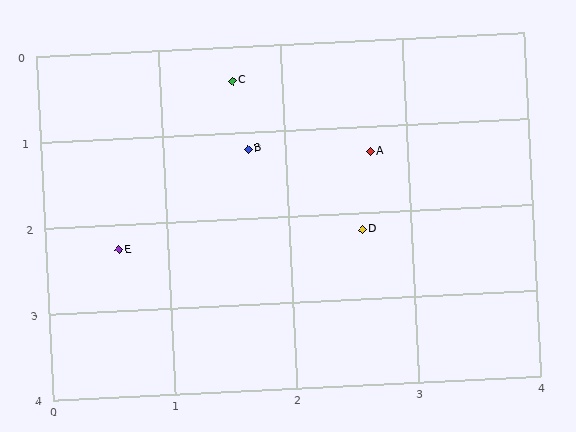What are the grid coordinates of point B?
Point B is at approximately (1.7, 1.2).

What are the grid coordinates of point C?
Point C is at approximately (1.6, 0.4).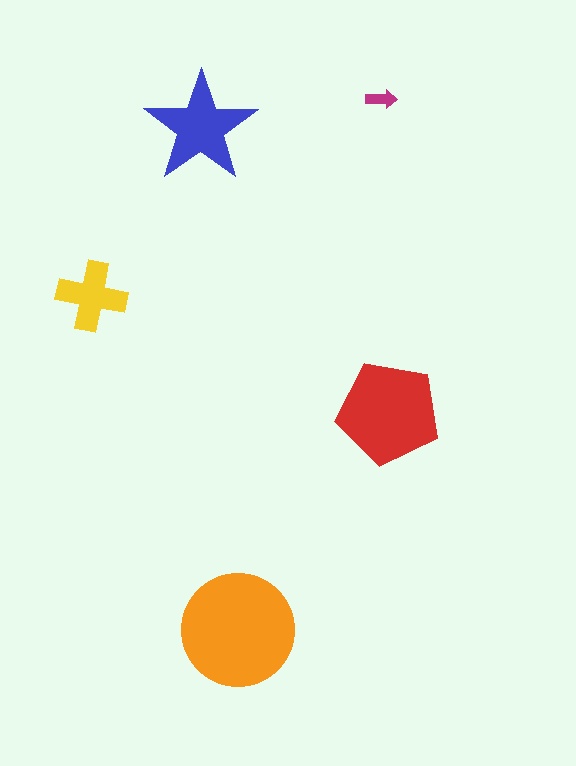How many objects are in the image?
There are 5 objects in the image.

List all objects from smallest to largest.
The magenta arrow, the yellow cross, the blue star, the red pentagon, the orange circle.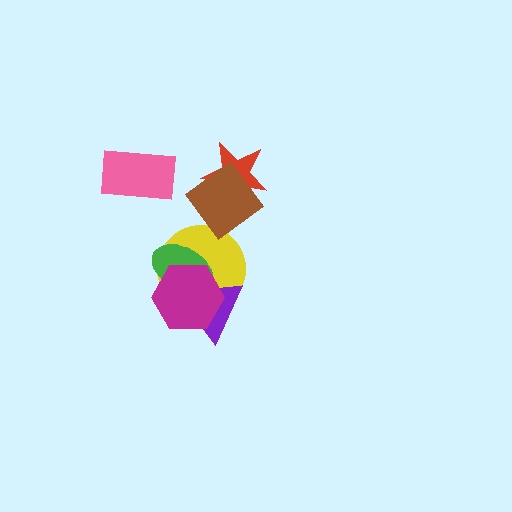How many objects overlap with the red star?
1 object overlaps with the red star.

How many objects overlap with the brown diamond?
2 objects overlap with the brown diamond.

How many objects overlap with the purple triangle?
3 objects overlap with the purple triangle.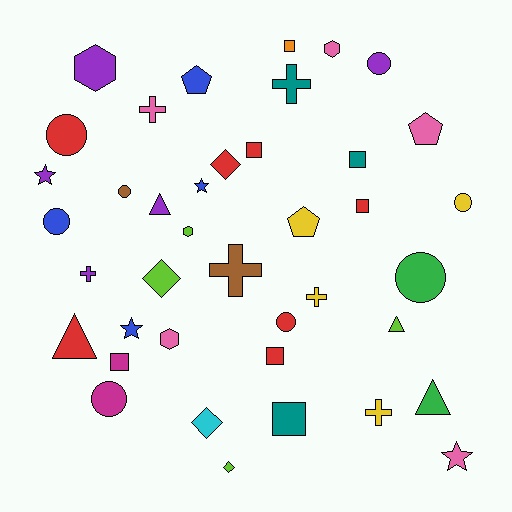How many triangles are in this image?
There are 4 triangles.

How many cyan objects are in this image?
There is 1 cyan object.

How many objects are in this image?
There are 40 objects.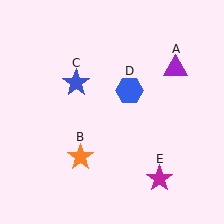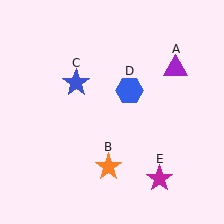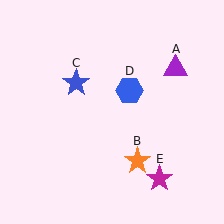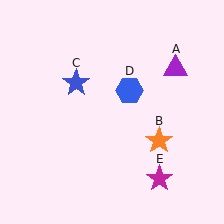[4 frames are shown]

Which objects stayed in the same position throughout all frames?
Purple triangle (object A) and blue star (object C) and blue hexagon (object D) and magenta star (object E) remained stationary.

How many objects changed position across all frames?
1 object changed position: orange star (object B).